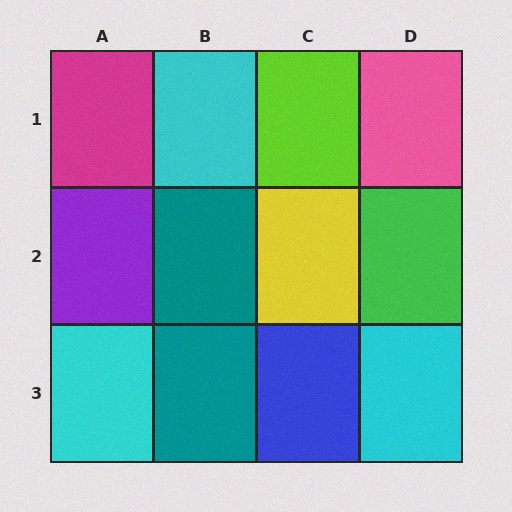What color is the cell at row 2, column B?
Teal.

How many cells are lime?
1 cell is lime.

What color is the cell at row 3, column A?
Cyan.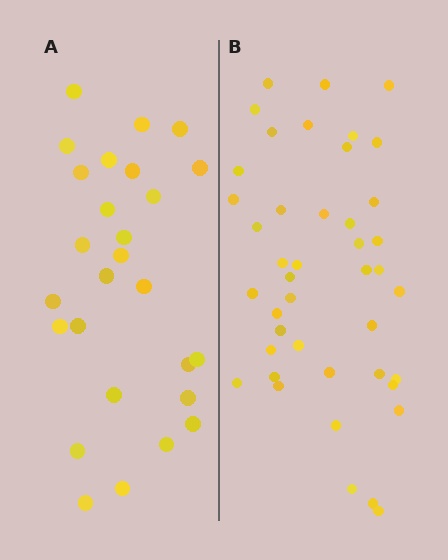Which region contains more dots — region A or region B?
Region B (the right region) has more dots.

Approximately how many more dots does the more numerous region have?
Region B has approximately 15 more dots than region A.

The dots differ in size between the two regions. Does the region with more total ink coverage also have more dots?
No. Region A has more total ink coverage because its dots are larger, but region B actually contains more individual dots. Total area can be misleading — the number of items is what matters here.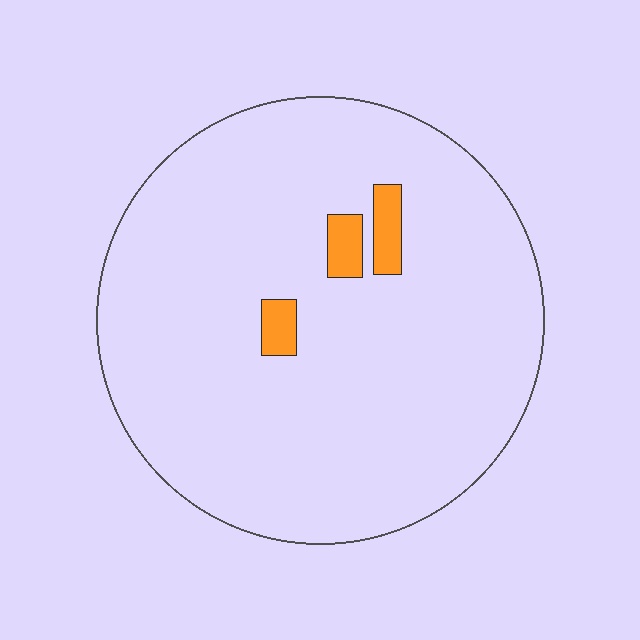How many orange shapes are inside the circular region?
3.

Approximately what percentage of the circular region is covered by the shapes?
Approximately 5%.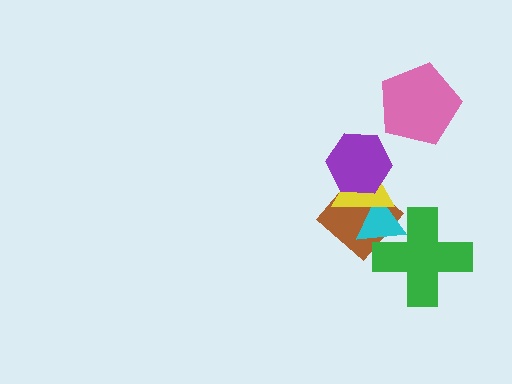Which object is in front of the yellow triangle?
The purple hexagon is in front of the yellow triangle.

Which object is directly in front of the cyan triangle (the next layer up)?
The yellow triangle is directly in front of the cyan triangle.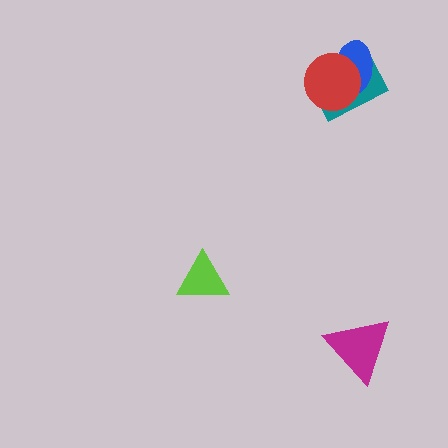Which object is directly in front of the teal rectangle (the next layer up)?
The blue ellipse is directly in front of the teal rectangle.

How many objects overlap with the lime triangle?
0 objects overlap with the lime triangle.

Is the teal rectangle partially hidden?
Yes, it is partially covered by another shape.